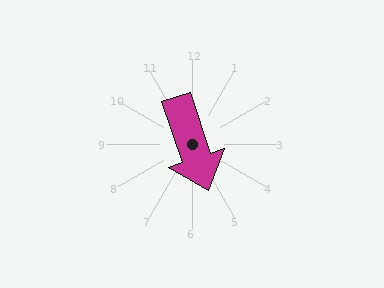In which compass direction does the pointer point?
South.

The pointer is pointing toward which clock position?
Roughly 5 o'clock.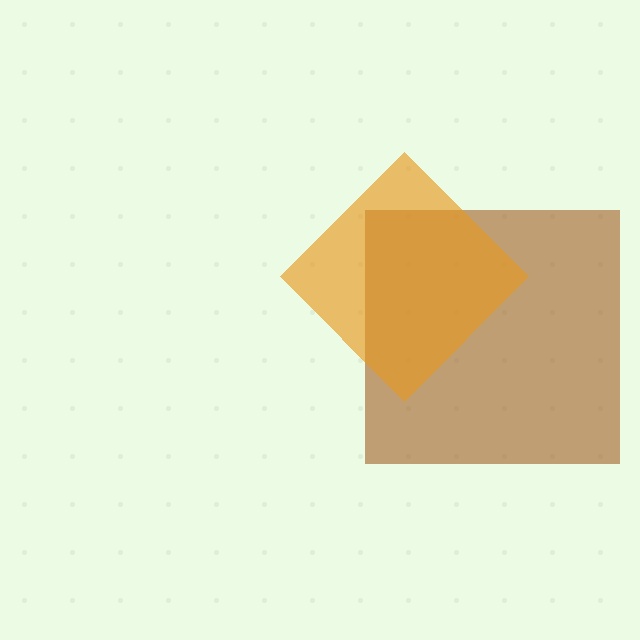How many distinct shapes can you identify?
There are 2 distinct shapes: a brown square, an orange diamond.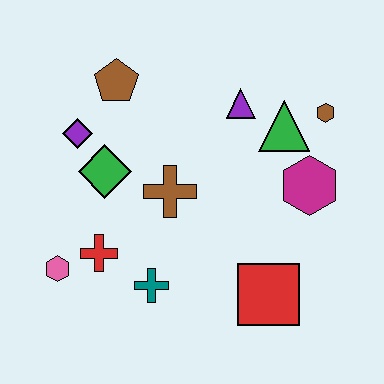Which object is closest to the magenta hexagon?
The green triangle is closest to the magenta hexagon.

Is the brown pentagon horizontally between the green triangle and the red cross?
Yes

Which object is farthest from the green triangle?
The pink hexagon is farthest from the green triangle.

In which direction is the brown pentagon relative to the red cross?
The brown pentagon is above the red cross.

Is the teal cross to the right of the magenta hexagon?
No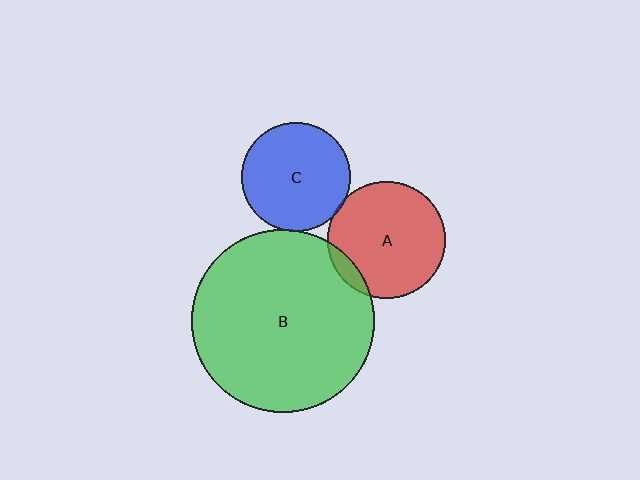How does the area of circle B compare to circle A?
Approximately 2.4 times.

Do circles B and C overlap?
Yes.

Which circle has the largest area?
Circle B (green).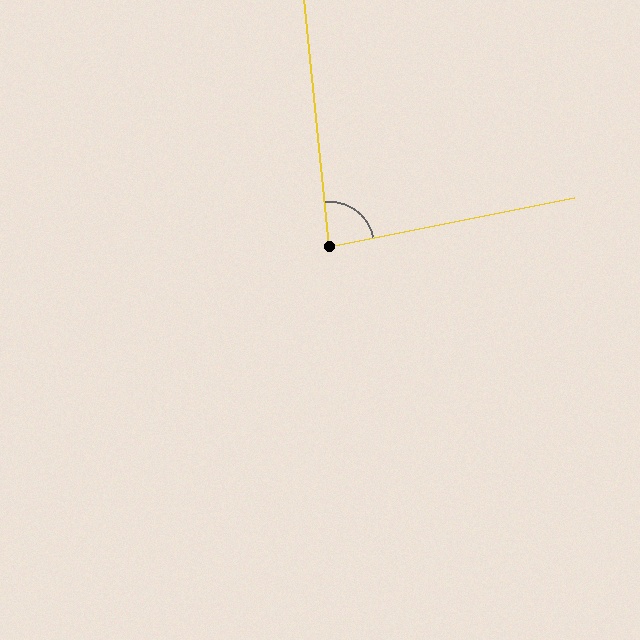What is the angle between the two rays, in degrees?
Approximately 84 degrees.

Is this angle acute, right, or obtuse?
It is acute.